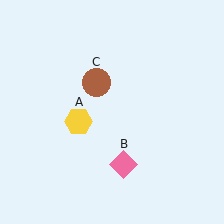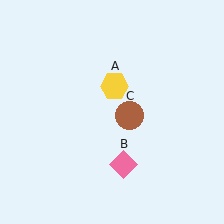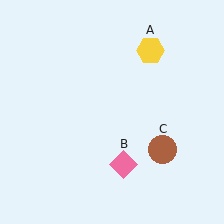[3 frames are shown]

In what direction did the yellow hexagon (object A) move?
The yellow hexagon (object A) moved up and to the right.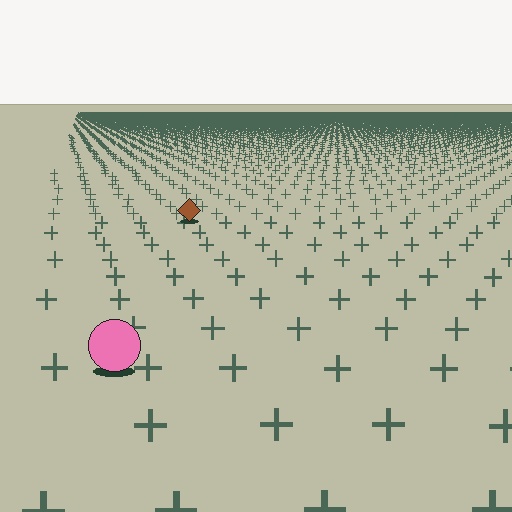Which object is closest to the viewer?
The pink circle is closest. The texture marks near it are larger and more spread out.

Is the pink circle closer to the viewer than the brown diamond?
Yes. The pink circle is closer — you can tell from the texture gradient: the ground texture is coarser near it.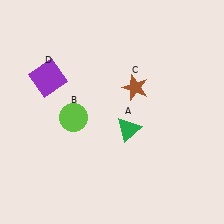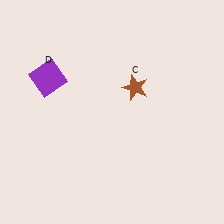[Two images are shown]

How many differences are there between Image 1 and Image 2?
There are 2 differences between the two images.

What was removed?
The lime circle (B), the green triangle (A) were removed in Image 2.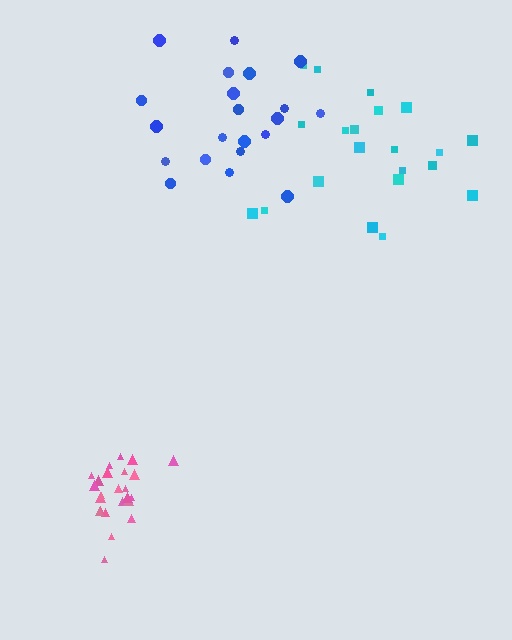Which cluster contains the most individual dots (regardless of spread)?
Pink (24).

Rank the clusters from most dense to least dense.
pink, blue, cyan.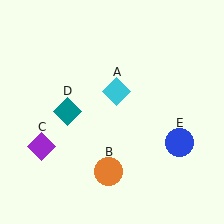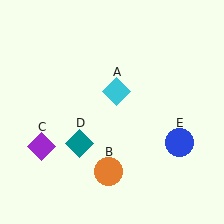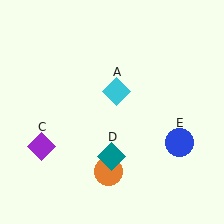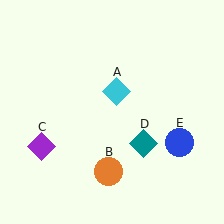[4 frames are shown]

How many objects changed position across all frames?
1 object changed position: teal diamond (object D).